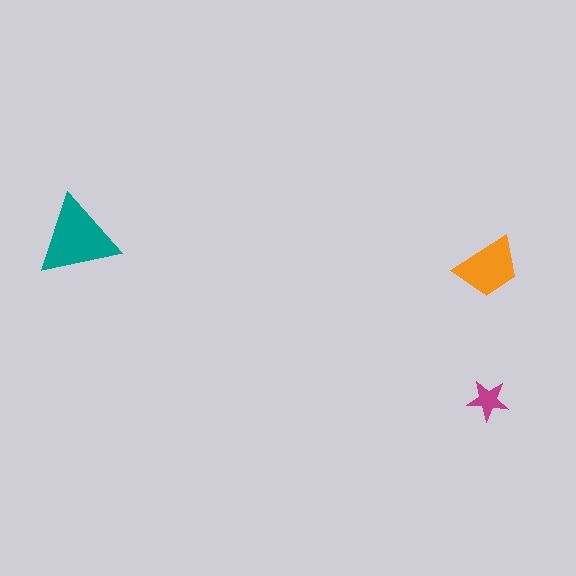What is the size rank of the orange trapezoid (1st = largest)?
2nd.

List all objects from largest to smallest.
The teal triangle, the orange trapezoid, the magenta star.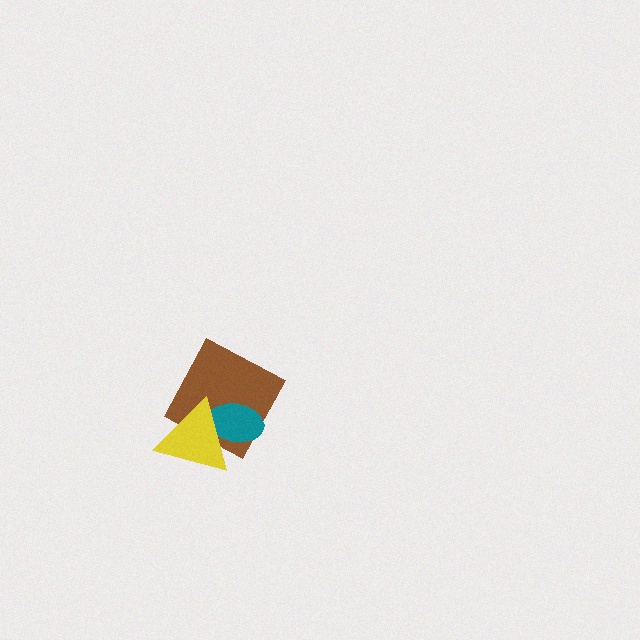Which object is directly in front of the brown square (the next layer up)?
The teal ellipse is directly in front of the brown square.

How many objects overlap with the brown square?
2 objects overlap with the brown square.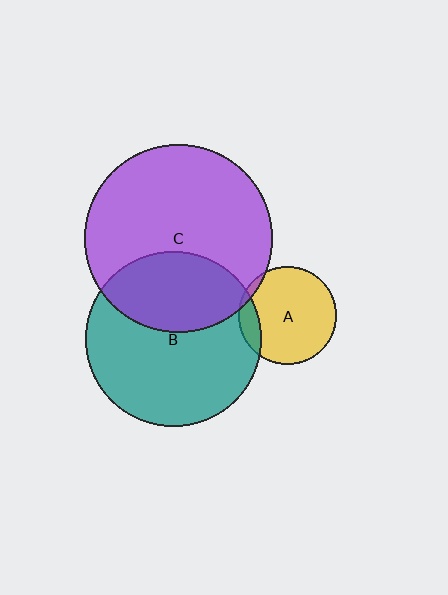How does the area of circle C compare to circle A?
Approximately 3.7 times.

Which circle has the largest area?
Circle C (purple).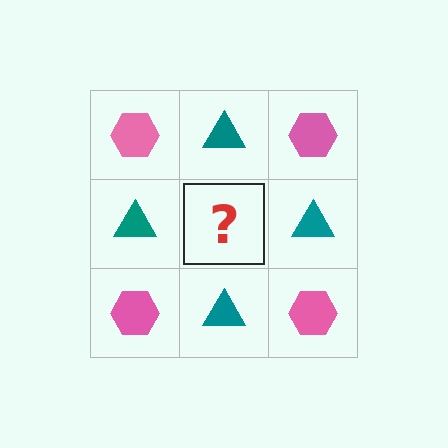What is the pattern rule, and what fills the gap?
The rule is that it alternates pink hexagon and teal triangle in a checkerboard pattern. The gap should be filled with a pink hexagon.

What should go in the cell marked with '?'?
The missing cell should contain a pink hexagon.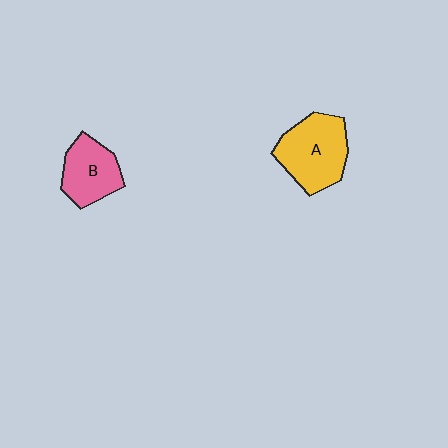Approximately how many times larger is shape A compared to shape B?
Approximately 1.3 times.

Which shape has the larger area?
Shape A (yellow).